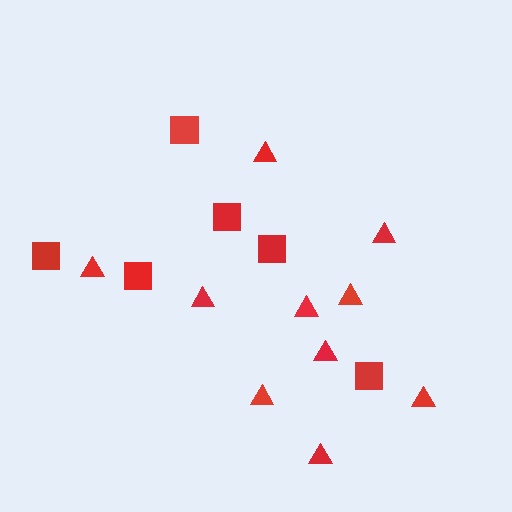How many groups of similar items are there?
There are 2 groups: one group of squares (6) and one group of triangles (10).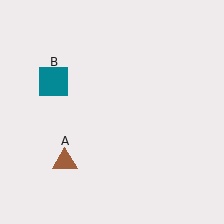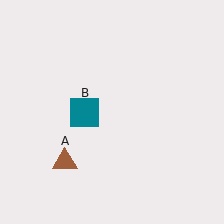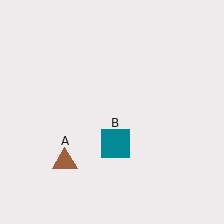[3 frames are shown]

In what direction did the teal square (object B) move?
The teal square (object B) moved down and to the right.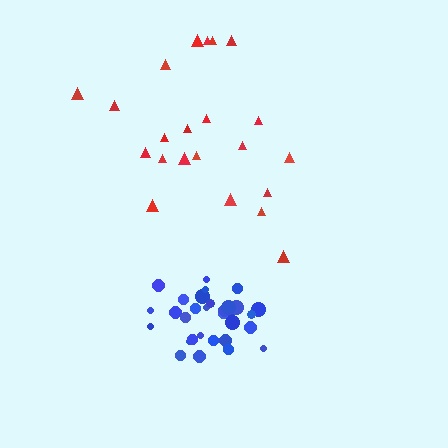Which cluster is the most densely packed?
Blue.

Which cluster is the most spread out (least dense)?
Red.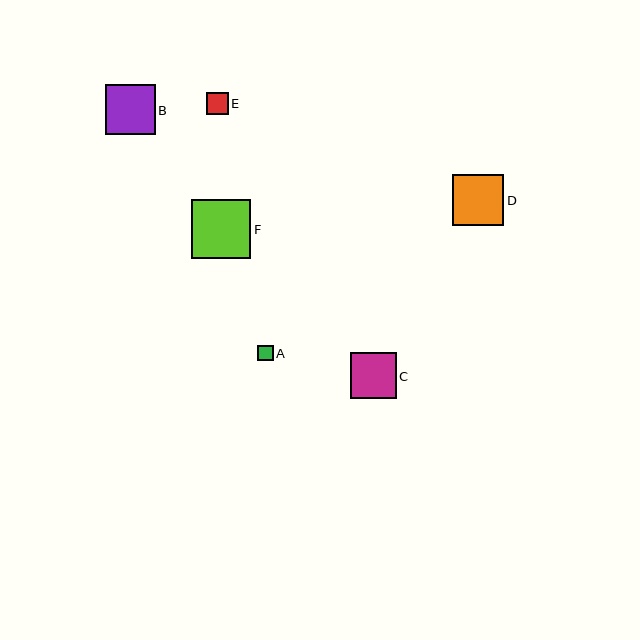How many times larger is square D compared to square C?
Square D is approximately 1.1 times the size of square C.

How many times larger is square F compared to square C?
Square F is approximately 1.3 times the size of square C.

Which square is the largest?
Square F is the largest with a size of approximately 60 pixels.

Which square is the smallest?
Square A is the smallest with a size of approximately 15 pixels.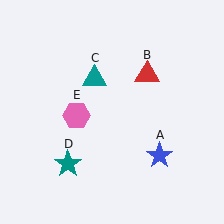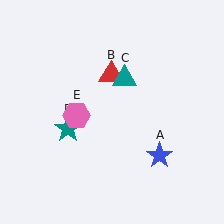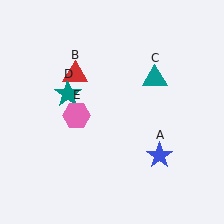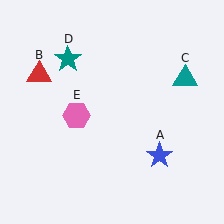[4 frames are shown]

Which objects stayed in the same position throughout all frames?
Blue star (object A) and pink hexagon (object E) remained stationary.